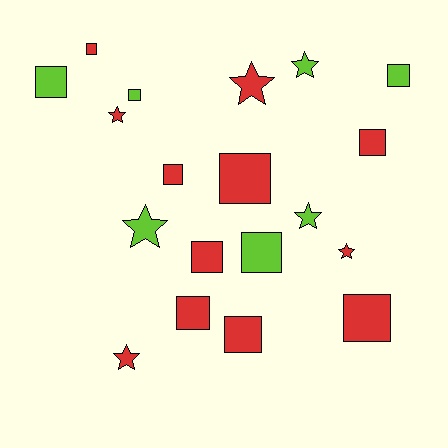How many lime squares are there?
There are 4 lime squares.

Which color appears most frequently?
Red, with 12 objects.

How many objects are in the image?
There are 19 objects.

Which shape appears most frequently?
Square, with 12 objects.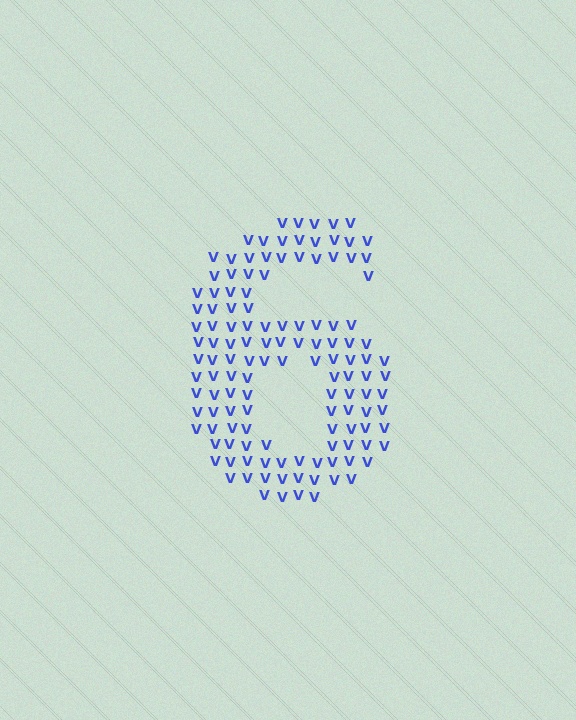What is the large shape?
The large shape is the digit 6.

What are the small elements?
The small elements are letter V's.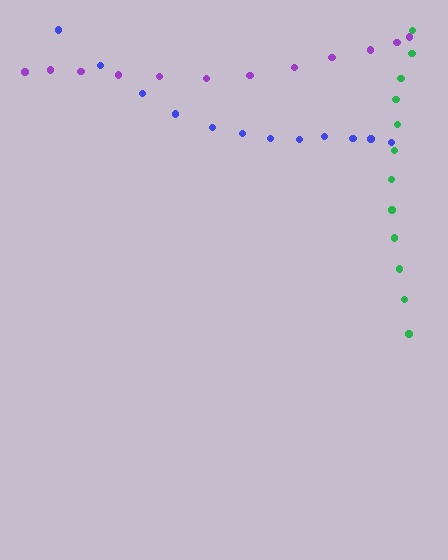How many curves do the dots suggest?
There are 3 distinct paths.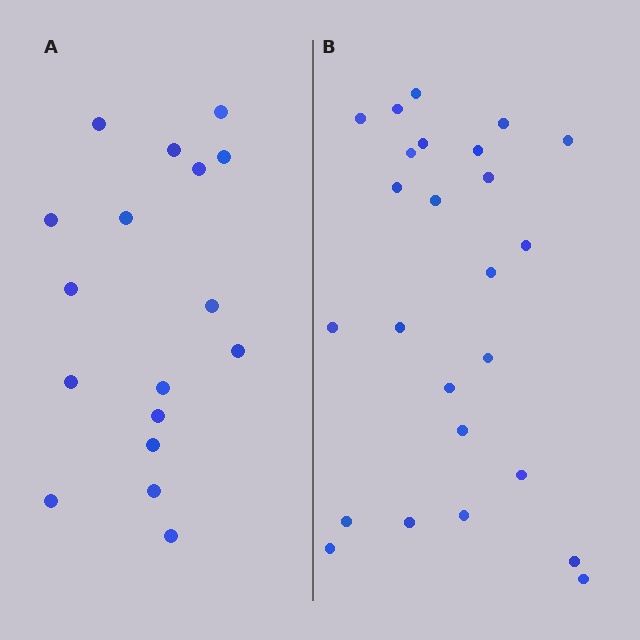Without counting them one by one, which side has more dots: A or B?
Region B (the right region) has more dots.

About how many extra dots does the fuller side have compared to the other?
Region B has roughly 8 or so more dots than region A.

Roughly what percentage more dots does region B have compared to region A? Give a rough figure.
About 45% more.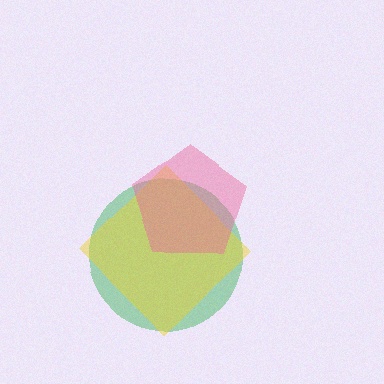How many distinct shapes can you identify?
There are 3 distinct shapes: a green circle, a yellow diamond, a pink pentagon.